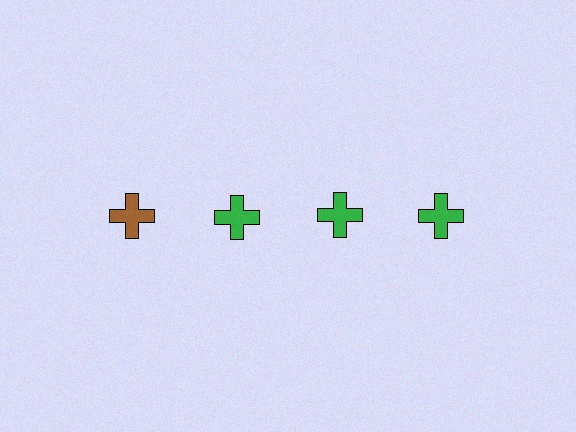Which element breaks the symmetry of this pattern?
The brown cross in the top row, leftmost column breaks the symmetry. All other shapes are green crosses.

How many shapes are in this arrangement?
There are 4 shapes arranged in a grid pattern.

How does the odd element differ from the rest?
It has a different color: brown instead of green.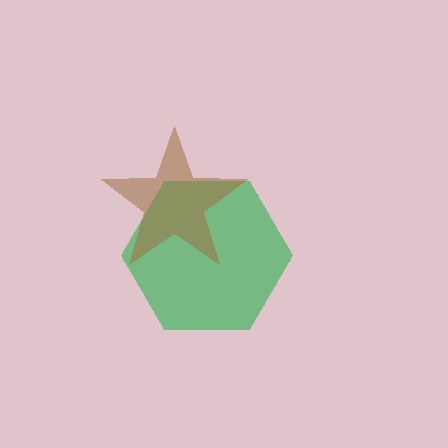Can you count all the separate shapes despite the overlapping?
Yes, there are 2 separate shapes.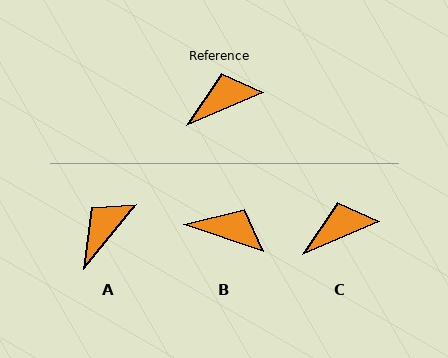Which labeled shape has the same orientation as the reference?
C.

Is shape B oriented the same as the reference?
No, it is off by about 42 degrees.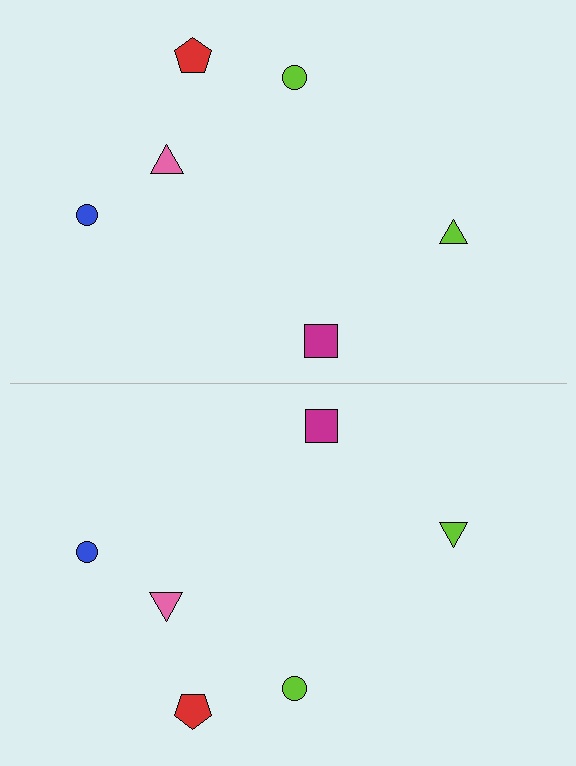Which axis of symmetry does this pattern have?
The pattern has a horizontal axis of symmetry running through the center of the image.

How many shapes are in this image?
There are 12 shapes in this image.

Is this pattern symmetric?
Yes, this pattern has bilateral (reflection) symmetry.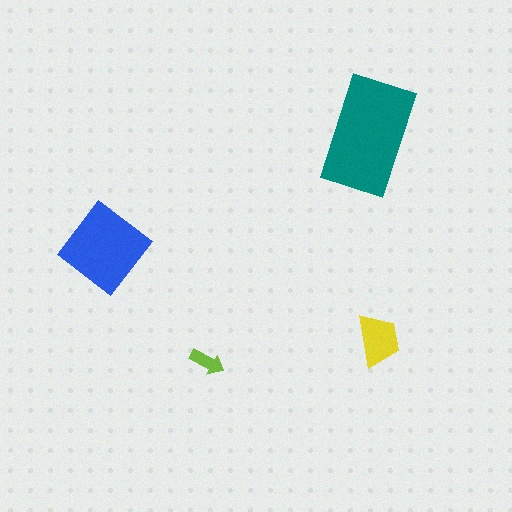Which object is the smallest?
The lime arrow.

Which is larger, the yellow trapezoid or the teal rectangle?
The teal rectangle.